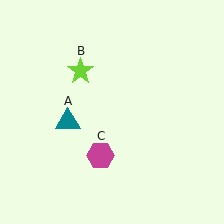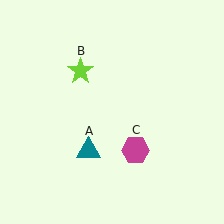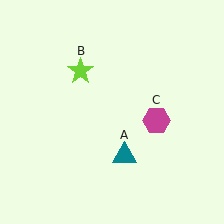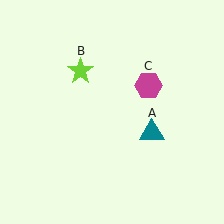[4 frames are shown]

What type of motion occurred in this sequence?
The teal triangle (object A), magenta hexagon (object C) rotated counterclockwise around the center of the scene.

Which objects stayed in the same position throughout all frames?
Lime star (object B) remained stationary.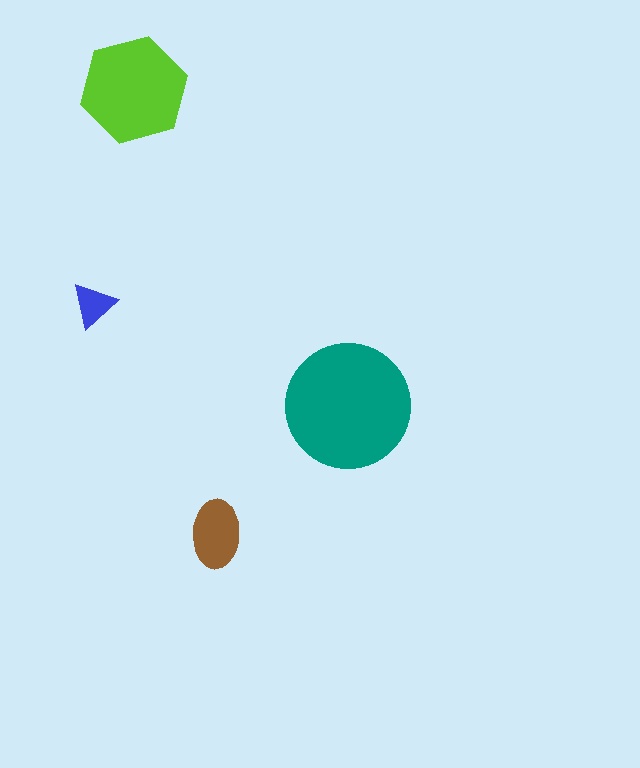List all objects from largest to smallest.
The teal circle, the lime hexagon, the brown ellipse, the blue triangle.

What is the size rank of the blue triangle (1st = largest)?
4th.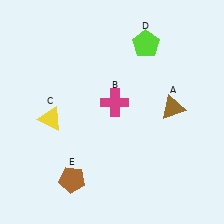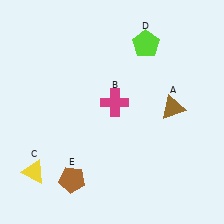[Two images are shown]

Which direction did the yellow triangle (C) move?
The yellow triangle (C) moved down.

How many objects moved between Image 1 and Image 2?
1 object moved between the two images.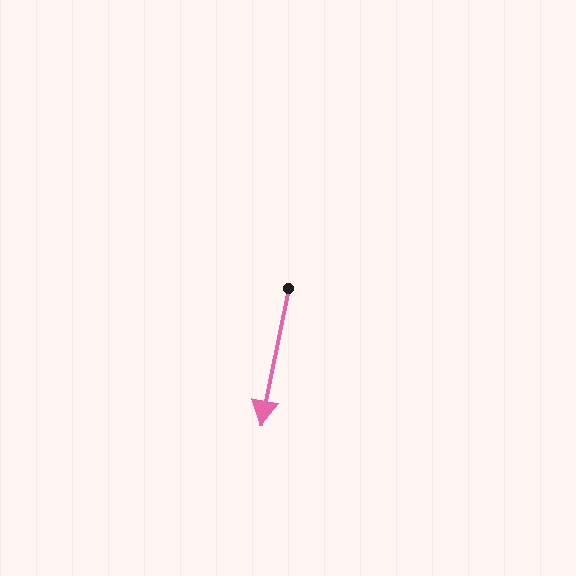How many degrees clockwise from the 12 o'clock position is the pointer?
Approximately 191 degrees.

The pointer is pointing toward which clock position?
Roughly 6 o'clock.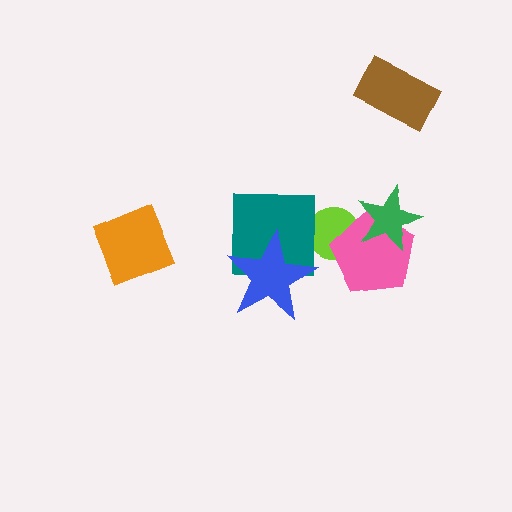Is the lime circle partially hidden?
Yes, it is partially covered by another shape.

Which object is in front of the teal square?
The blue star is in front of the teal square.